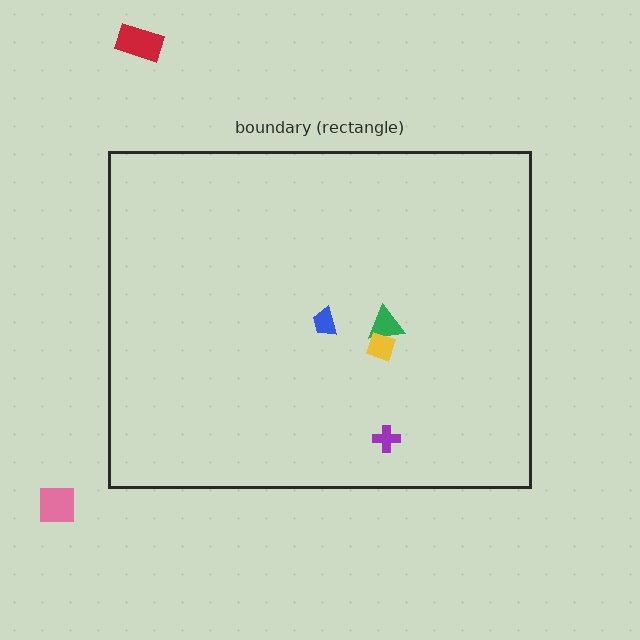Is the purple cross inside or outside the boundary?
Inside.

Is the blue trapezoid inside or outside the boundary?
Inside.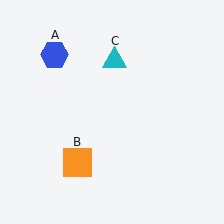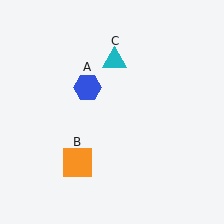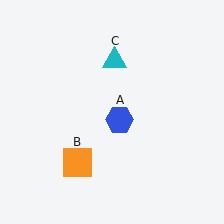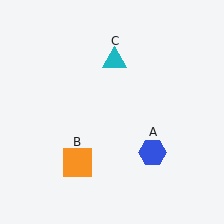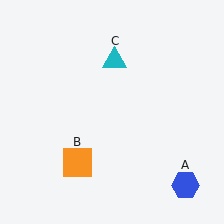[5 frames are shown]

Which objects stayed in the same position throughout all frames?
Orange square (object B) and cyan triangle (object C) remained stationary.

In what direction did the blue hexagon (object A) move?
The blue hexagon (object A) moved down and to the right.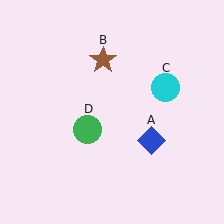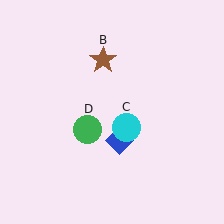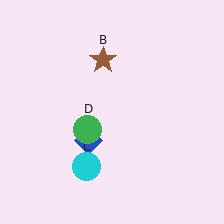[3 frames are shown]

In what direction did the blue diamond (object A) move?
The blue diamond (object A) moved left.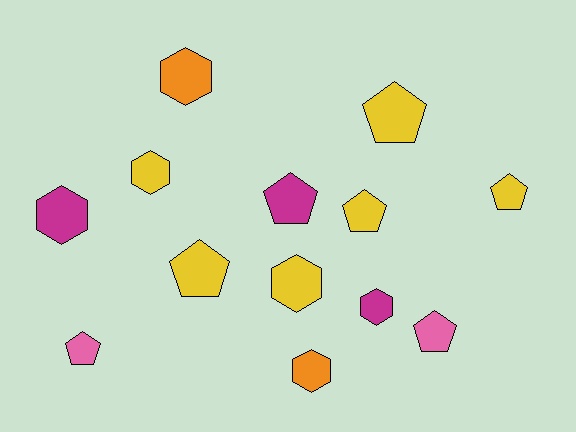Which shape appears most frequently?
Pentagon, with 7 objects.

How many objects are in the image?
There are 13 objects.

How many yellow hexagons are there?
There are 2 yellow hexagons.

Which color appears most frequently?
Yellow, with 6 objects.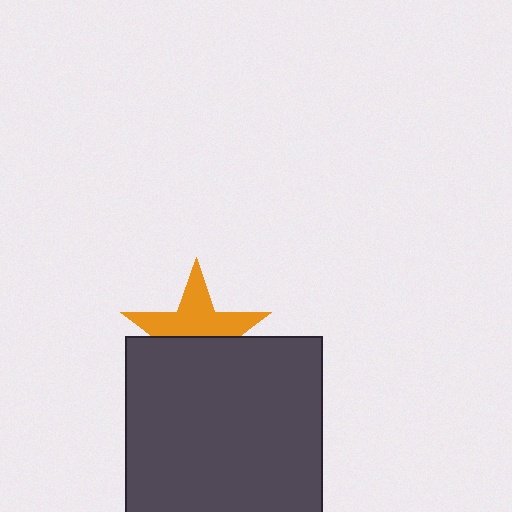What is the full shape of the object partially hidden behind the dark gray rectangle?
The partially hidden object is an orange star.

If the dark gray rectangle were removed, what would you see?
You would see the complete orange star.